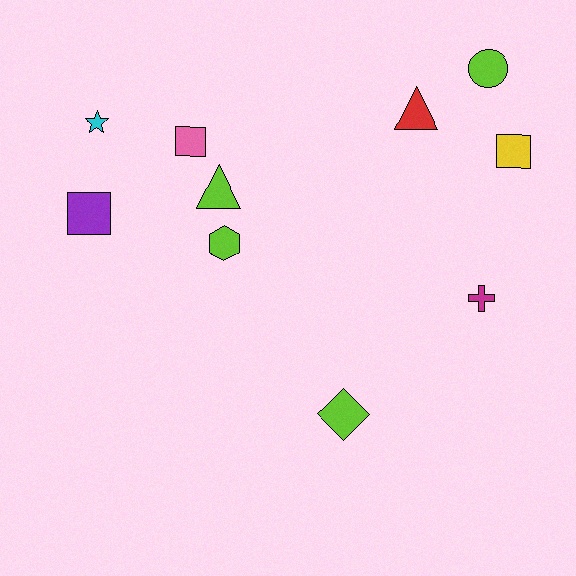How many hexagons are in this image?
There is 1 hexagon.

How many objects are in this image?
There are 10 objects.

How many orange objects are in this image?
There are no orange objects.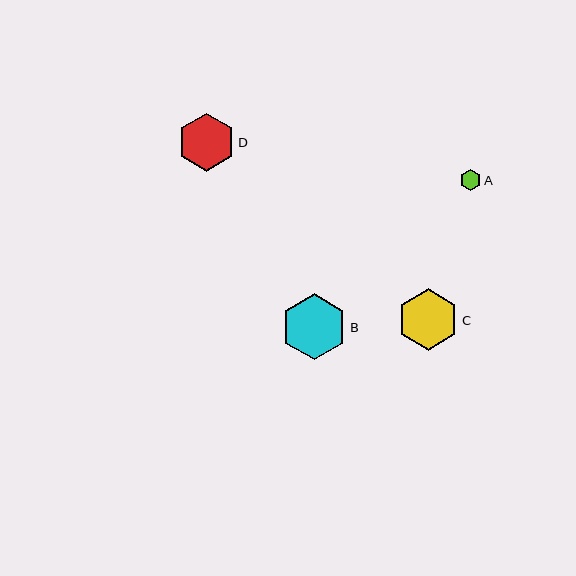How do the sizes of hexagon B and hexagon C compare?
Hexagon B and hexagon C are approximately the same size.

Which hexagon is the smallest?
Hexagon A is the smallest with a size of approximately 21 pixels.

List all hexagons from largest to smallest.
From largest to smallest: B, C, D, A.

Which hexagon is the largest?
Hexagon B is the largest with a size of approximately 66 pixels.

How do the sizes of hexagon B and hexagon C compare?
Hexagon B and hexagon C are approximately the same size.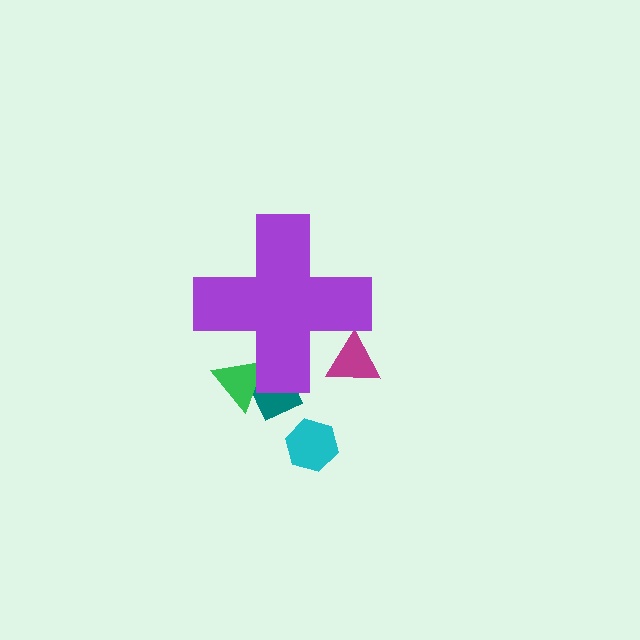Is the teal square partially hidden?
Yes, the teal square is partially hidden behind the purple cross.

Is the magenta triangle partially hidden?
Yes, the magenta triangle is partially hidden behind the purple cross.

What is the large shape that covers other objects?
A purple cross.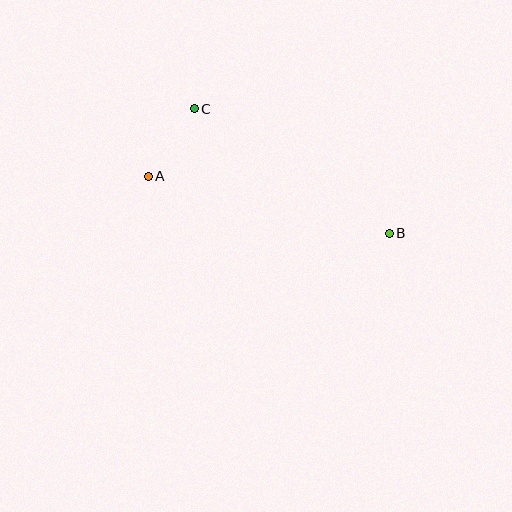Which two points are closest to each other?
Points A and C are closest to each other.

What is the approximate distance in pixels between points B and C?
The distance between B and C is approximately 231 pixels.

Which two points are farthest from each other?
Points A and B are farthest from each other.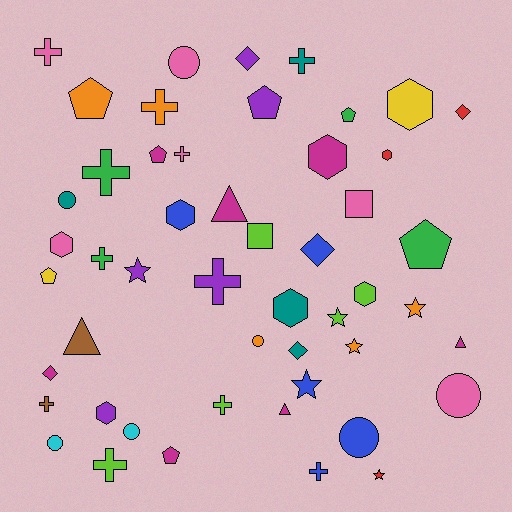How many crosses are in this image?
There are 11 crosses.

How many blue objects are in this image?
There are 5 blue objects.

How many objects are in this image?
There are 50 objects.